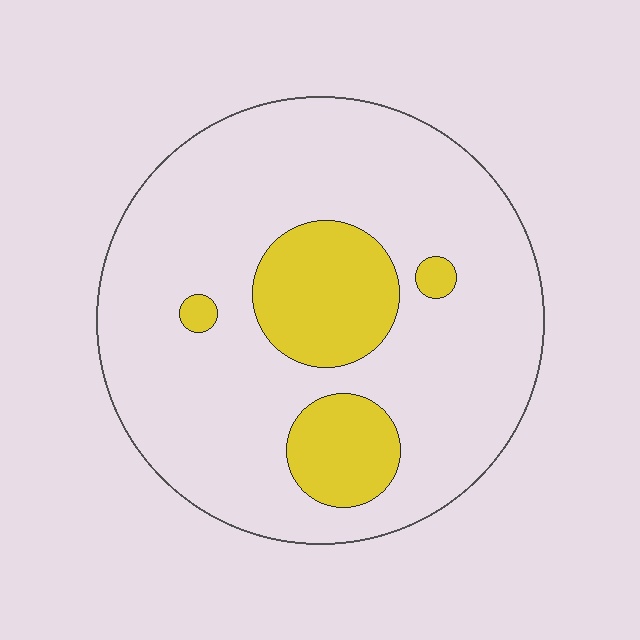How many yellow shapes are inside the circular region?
4.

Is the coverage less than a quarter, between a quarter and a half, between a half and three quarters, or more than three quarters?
Less than a quarter.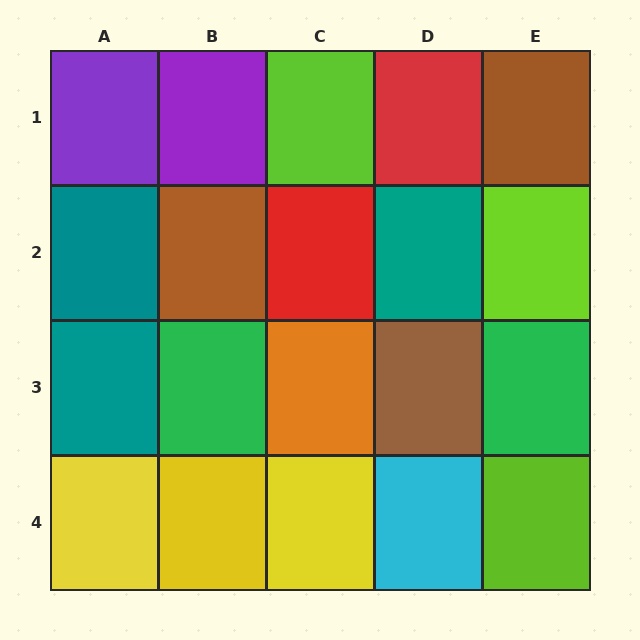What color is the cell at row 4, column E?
Lime.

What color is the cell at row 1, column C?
Lime.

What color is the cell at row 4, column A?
Yellow.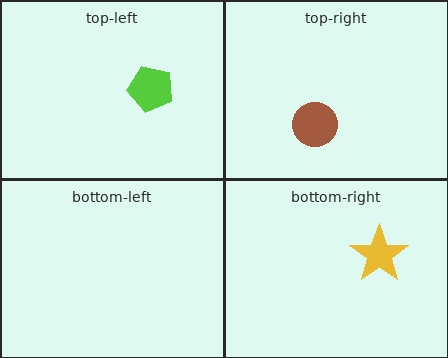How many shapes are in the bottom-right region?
1.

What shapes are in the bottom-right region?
The yellow star.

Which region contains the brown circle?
The top-right region.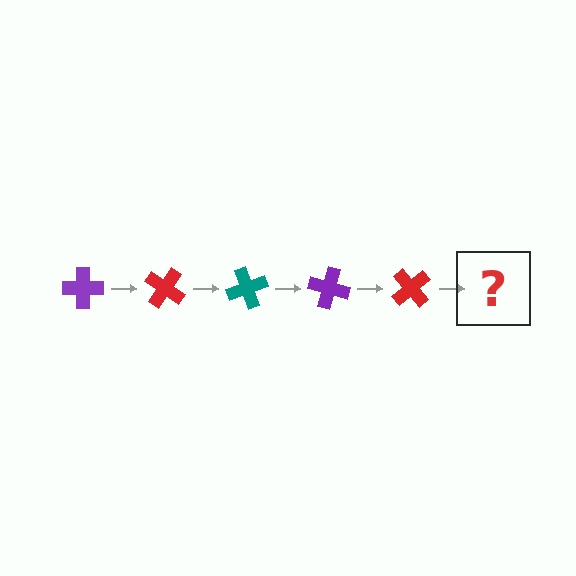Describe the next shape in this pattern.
It should be a teal cross, rotated 175 degrees from the start.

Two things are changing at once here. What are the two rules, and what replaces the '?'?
The two rules are that it rotates 35 degrees each step and the color cycles through purple, red, and teal. The '?' should be a teal cross, rotated 175 degrees from the start.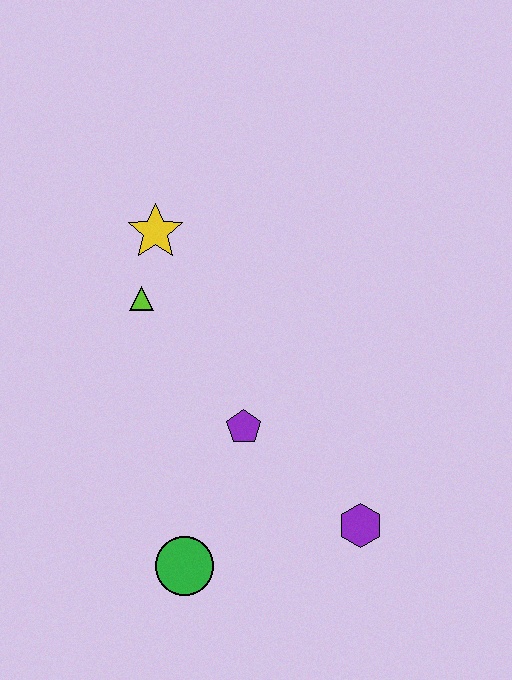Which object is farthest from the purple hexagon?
The yellow star is farthest from the purple hexagon.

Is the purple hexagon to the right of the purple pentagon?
Yes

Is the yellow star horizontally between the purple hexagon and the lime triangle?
Yes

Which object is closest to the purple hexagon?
The purple pentagon is closest to the purple hexagon.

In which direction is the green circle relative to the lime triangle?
The green circle is below the lime triangle.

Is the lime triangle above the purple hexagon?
Yes